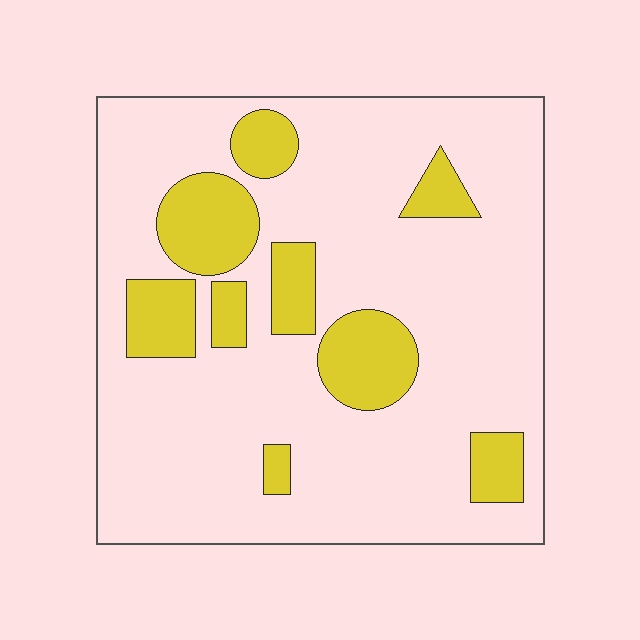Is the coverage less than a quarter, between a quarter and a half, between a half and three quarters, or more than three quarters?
Less than a quarter.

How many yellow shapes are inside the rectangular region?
9.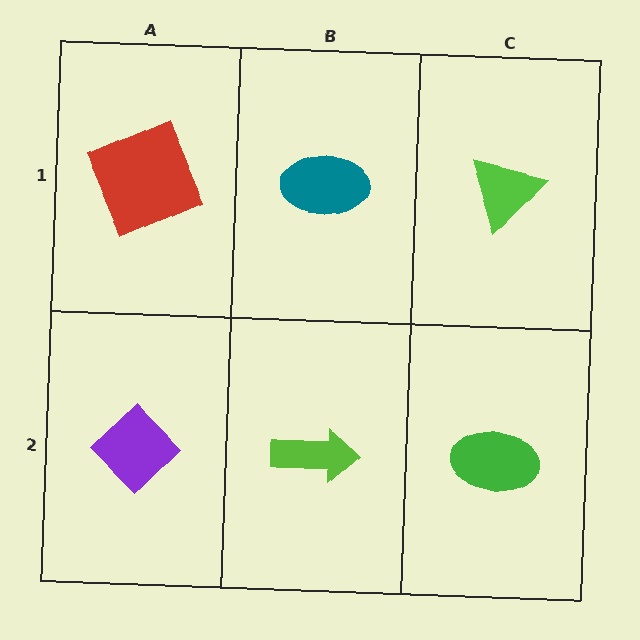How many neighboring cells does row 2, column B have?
3.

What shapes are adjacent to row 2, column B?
A teal ellipse (row 1, column B), a purple diamond (row 2, column A), a green ellipse (row 2, column C).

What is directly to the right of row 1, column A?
A teal ellipse.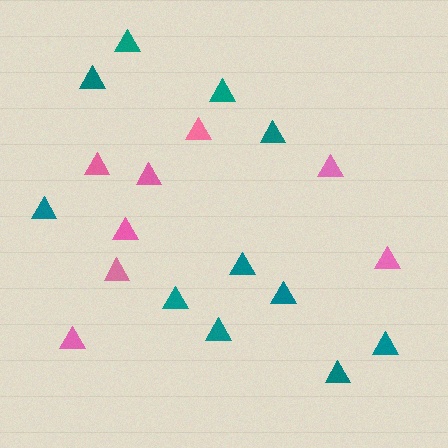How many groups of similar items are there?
There are 2 groups: one group of pink triangles (8) and one group of teal triangles (11).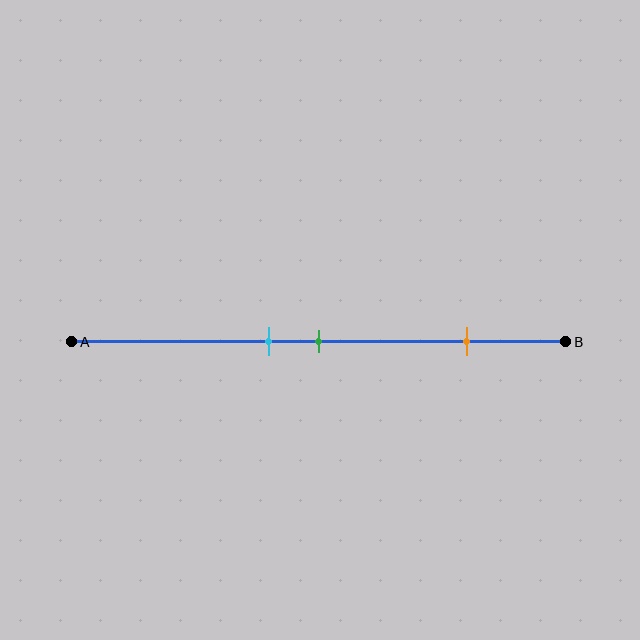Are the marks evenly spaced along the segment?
No, the marks are not evenly spaced.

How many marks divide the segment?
There are 3 marks dividing the segment.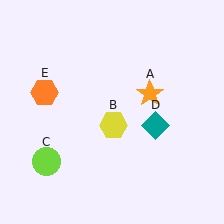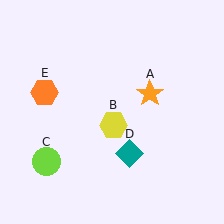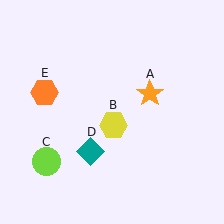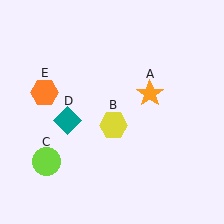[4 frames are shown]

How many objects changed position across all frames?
1 object changed position: teal diamond (object D).